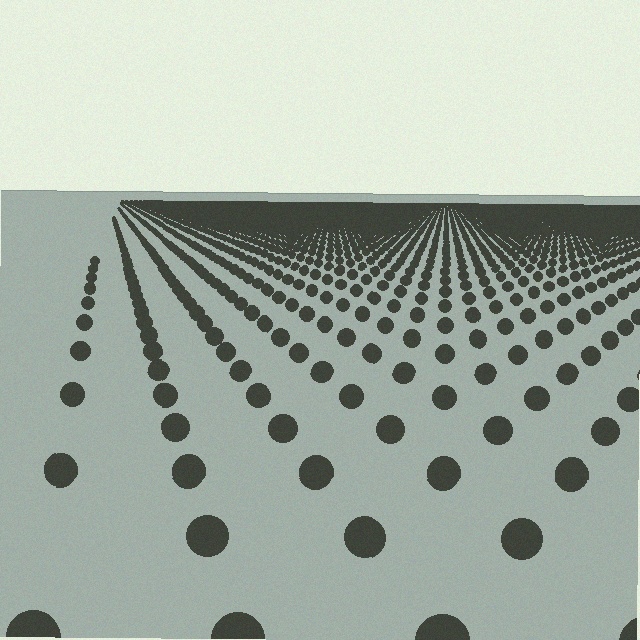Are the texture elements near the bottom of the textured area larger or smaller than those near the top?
Larger. Near the bottom, elements are closer to the viewer and appear at a bigger on-screen size.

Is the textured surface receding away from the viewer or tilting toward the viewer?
The surface is receding away from the viewer. Texture elements get smaller and denser toward the top.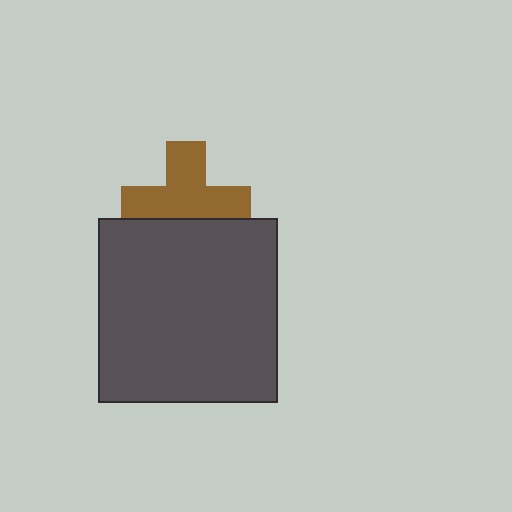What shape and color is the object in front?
The object in front is a dark gray rectangle.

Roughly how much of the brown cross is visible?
Most of it is visible (roughly 67%).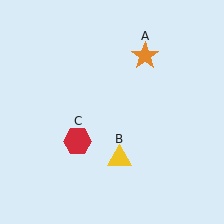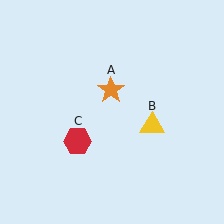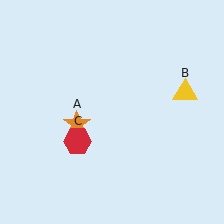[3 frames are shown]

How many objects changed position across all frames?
2 objects changed position: orange star (object A), yellow triangle (object B).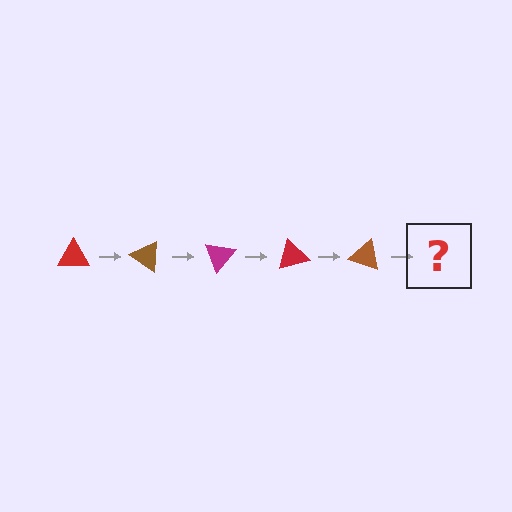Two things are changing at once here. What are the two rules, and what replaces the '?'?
The two rules are that it rotates 35 degrees each step and the color cycles through red, brown, and magenta. The '?' should be a magenta triangle, rotated 175 degrees from the start.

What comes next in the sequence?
The next element should be a magenta triangle, rotated 175 degrees from the start.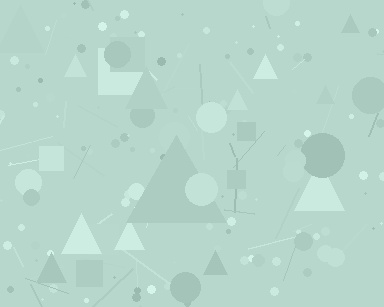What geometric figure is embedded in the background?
A triangle is embedded in the background.